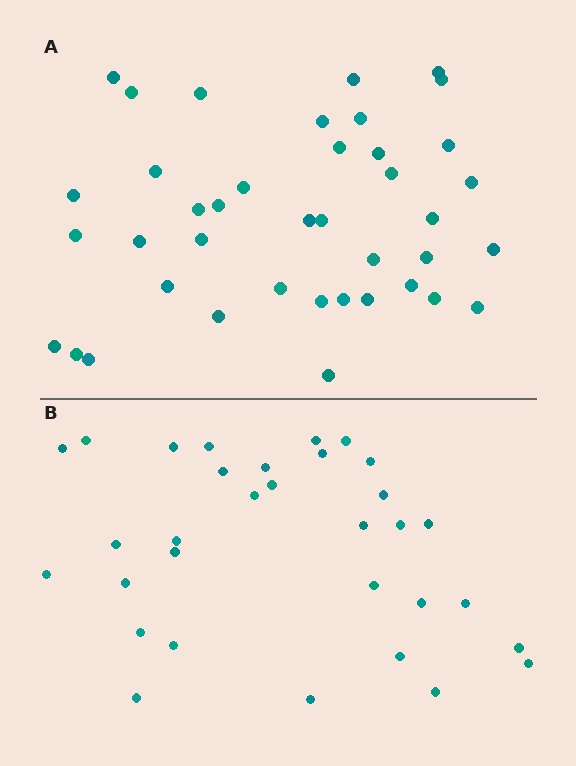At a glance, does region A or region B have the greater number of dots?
Region A (the top region) has more dots.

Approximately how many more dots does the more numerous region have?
Region A has roughly 8 or so more dots than region B.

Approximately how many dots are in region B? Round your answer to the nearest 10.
About 30 dots. (The exact count is 32, which rounds to 30.)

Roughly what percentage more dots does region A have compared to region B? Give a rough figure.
About 25% more.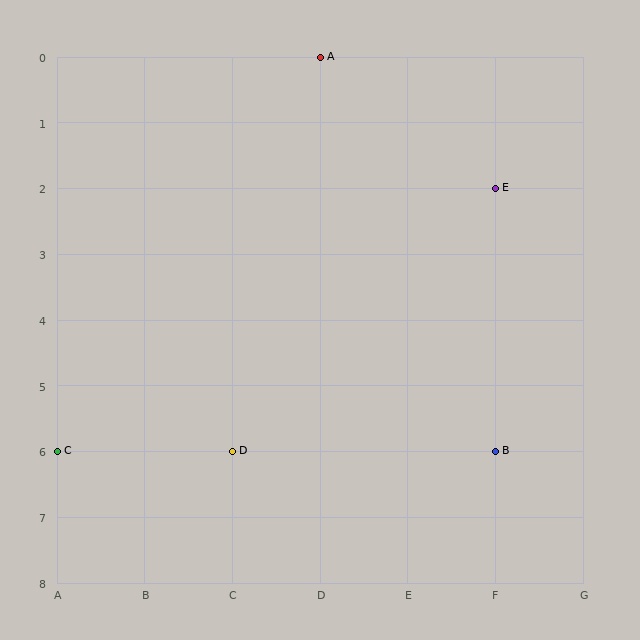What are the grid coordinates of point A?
Point A is at grid coordinates (D, 0).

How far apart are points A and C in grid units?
Points A and C are 3 columns and 6 rows apart (about 6.7 grid units diagonally).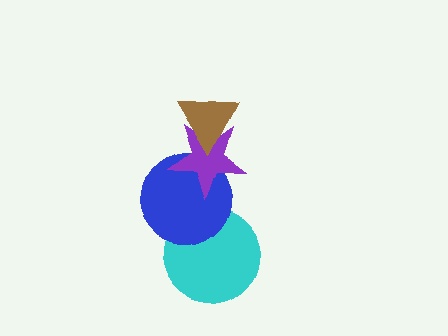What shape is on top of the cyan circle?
The blue circle is on top of the cyan circle.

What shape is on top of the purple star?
The brown triangle is on top of the purple star.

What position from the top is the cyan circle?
The cyan circle is 4th from the top.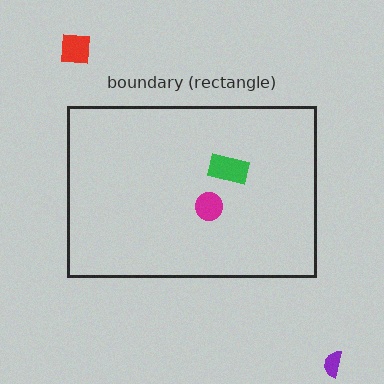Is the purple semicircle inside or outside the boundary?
Outside.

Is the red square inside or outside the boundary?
Outside.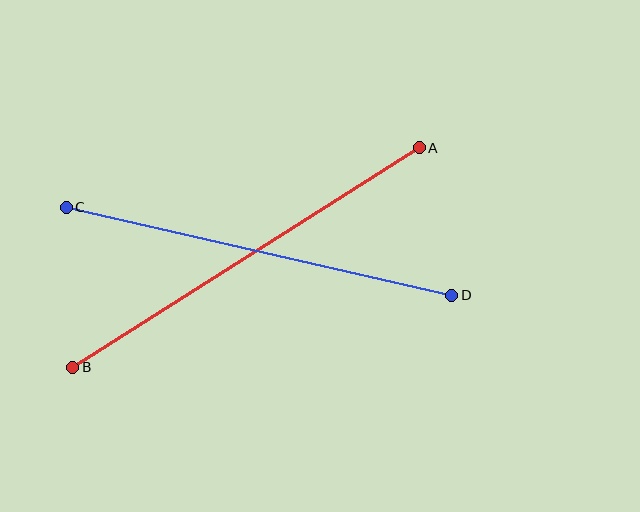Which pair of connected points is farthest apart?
Points A and B are farthest apart.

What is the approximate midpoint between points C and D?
The midpoint is at approximately (259, 251) pixels.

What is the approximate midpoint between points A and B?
The midpoint is at approximately (246, 258) pixels.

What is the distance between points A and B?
The distance is approximately 410 pixels.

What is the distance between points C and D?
The distance is approximately 395 pixels.